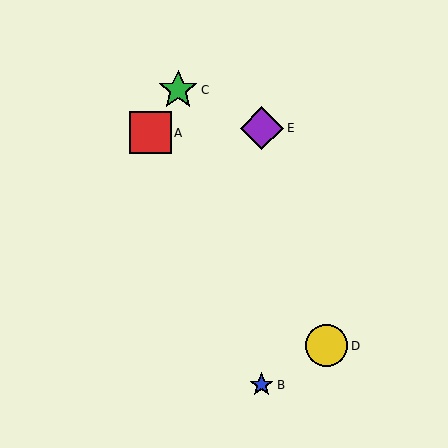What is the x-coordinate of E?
Object E is at x≈262.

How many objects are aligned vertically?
2 objects (B, E) are aligned vertically.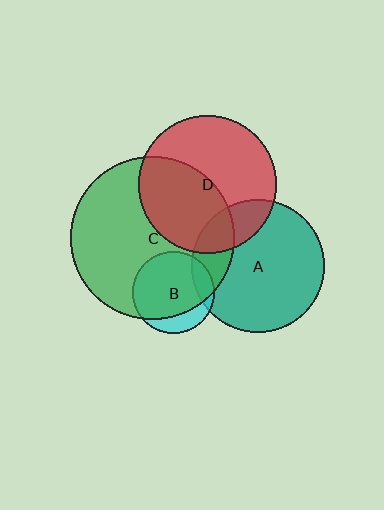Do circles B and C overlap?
Yes.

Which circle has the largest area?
Circle C (green).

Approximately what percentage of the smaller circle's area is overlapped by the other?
Approximately 80%.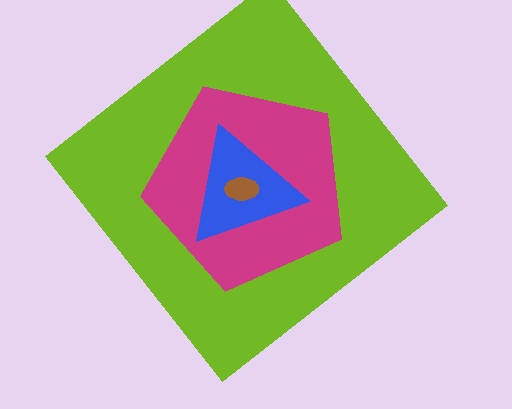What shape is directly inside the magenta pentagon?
The blue triangle.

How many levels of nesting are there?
4.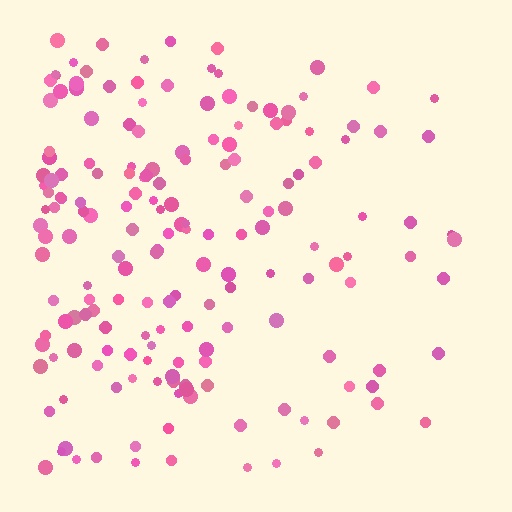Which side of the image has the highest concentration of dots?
The left.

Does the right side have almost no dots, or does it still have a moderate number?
Still a moderate number, just noticeably fewer than the left.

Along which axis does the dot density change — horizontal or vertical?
Horizontal.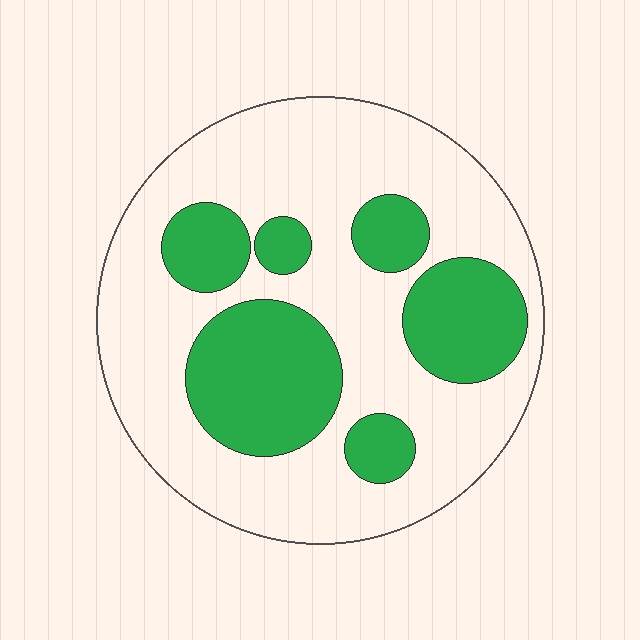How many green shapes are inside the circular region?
6.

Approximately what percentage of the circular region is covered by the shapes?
Approximately 30%.